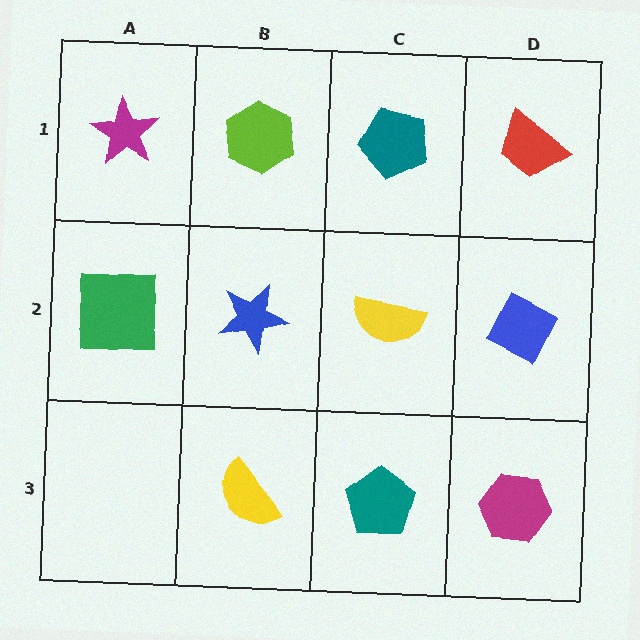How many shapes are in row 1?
4 shapes.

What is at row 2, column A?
A green square.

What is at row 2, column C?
A yellow semicircle.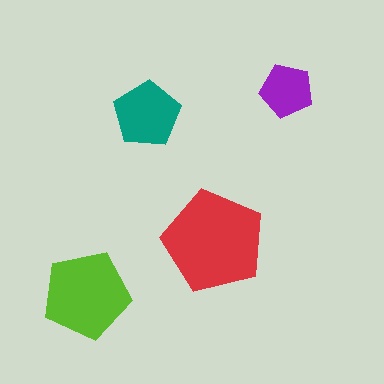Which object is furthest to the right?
The purple pentagon is rightmost.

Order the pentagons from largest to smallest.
the red one, the lime one, the teal one, the purple one.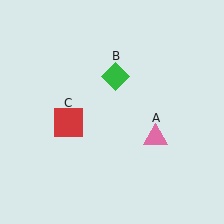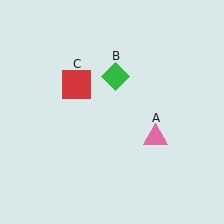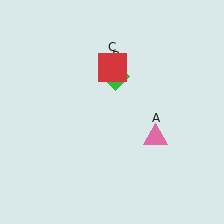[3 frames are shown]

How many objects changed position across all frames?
1 object changed position: red square (object C).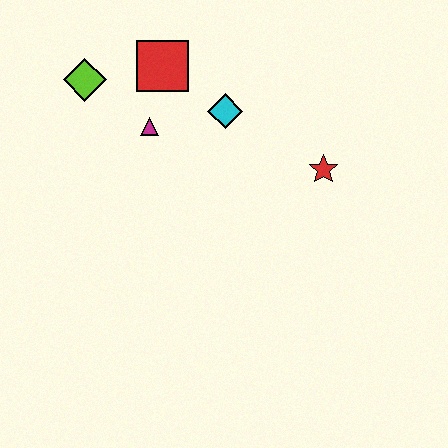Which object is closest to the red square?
The magenta triangle is closest to the red square.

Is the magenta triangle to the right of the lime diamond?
Yes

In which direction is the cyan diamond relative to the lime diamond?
The cyan diamond is to the right of the lime diamond.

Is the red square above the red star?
Yes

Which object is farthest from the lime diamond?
The red star is farthest from the lime diamond.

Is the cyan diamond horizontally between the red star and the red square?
Yes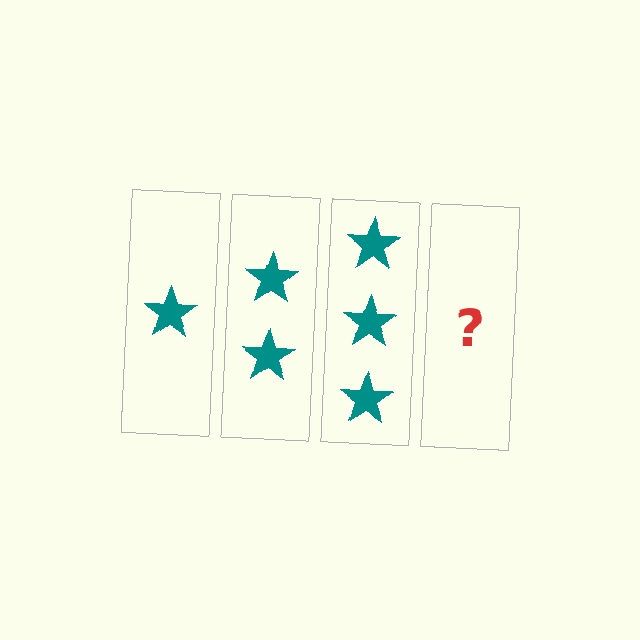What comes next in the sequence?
The next element should be 4 stars.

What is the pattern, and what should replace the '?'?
The pattern is that each step adds one more star. The '?' should be 4 stars.